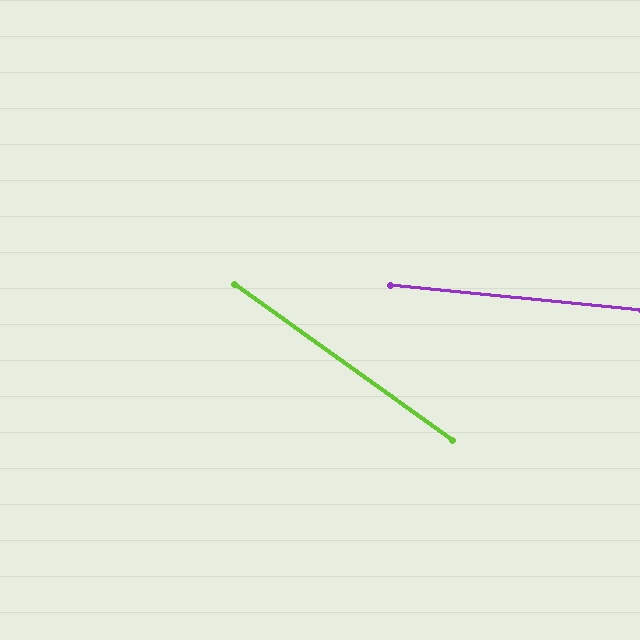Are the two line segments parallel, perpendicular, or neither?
Neither parallel nor perpendicular — they differ by about 30°.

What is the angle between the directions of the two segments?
Approximately 30 degrees.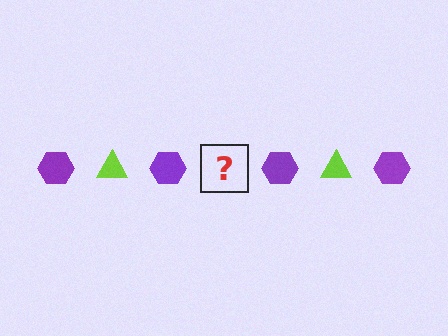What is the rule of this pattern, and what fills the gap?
The rule is that the pattern alternates between purple hexagon and lime triangle. The gap should be filled with a lime triangle.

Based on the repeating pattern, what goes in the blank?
The blank should be a lime triangle.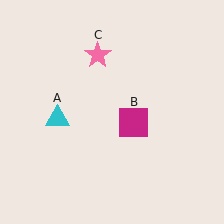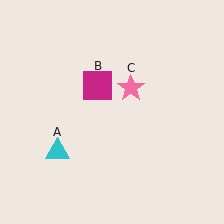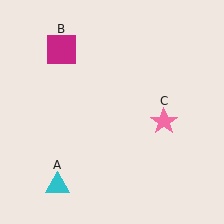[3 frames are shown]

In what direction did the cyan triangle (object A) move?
The cyan triangle (object A) moved down.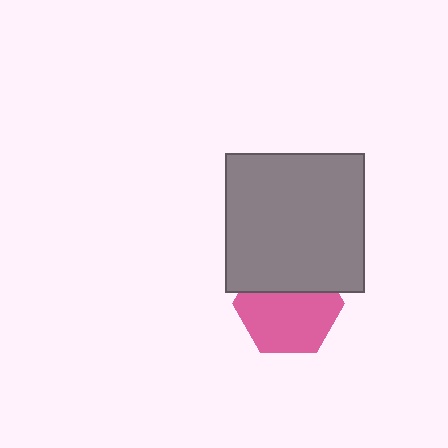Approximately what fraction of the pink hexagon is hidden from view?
Roughly 36% of the pink hexagon is hidden behind the gray square.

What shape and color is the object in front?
The object in front is a gray square.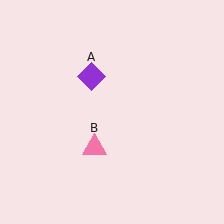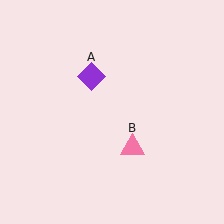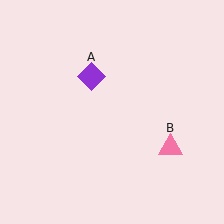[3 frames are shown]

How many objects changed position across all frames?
1 object changed position: pink triangle (object B).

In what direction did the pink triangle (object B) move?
The pink triangle (object B) moved right.